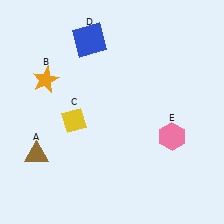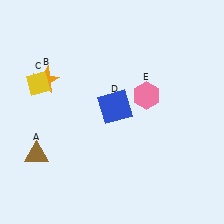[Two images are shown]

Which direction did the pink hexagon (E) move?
The pink hexagon (E) moved up.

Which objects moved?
The objects that moved are: the yellow diamond (C), the blue square (D), the pink hexagon (E).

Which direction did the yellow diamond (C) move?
The yellow diamond (C) moved up.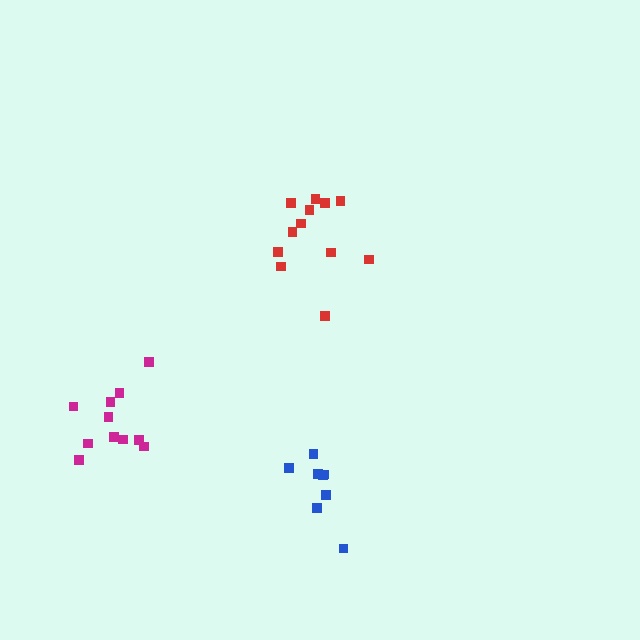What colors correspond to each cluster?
The clusters are colored: red, blue, magenta.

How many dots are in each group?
Group 1: 12 dots, Group 2: 8 dots, Group 3: 11 dots (31 total).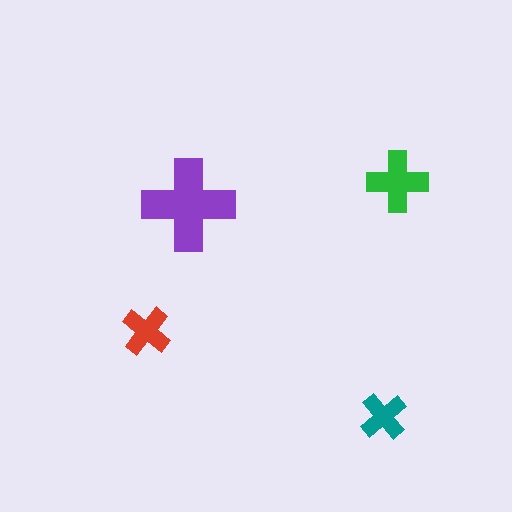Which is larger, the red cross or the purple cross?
The purple one.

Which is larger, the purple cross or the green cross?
The purple one.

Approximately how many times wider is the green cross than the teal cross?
About 1.5 times wider.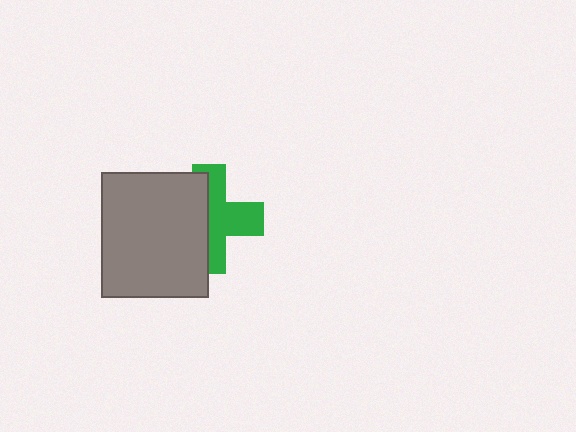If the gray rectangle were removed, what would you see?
You would see the complete green cross.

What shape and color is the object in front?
The object in front is a gray rectangle.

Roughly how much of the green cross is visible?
About half of it is visible (roughly 51%).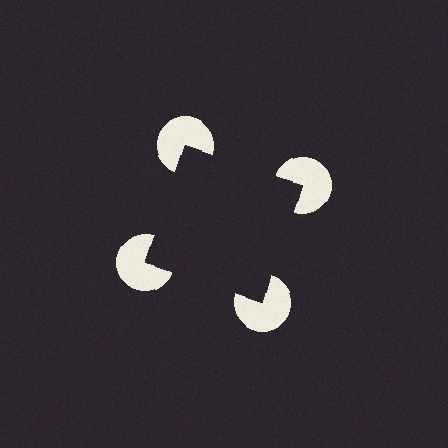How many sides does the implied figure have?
4 sides.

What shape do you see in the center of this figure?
An illusory square — its edges are inferred from the aligned wedge cuts in the pac-man discs, not physically drawn.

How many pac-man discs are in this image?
There are 4 — one at each vertex of the illusory square.